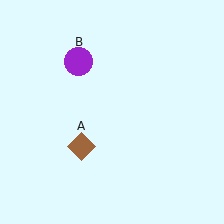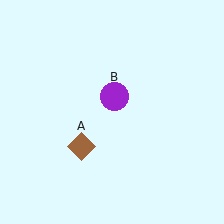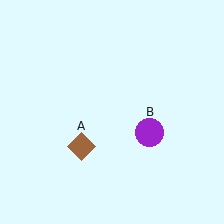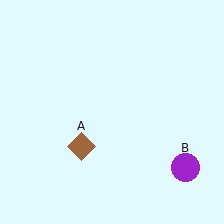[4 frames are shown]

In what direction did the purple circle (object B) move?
The purple circle (object B) moved down and to the right.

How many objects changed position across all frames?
1 object changed position: purple circle (object B).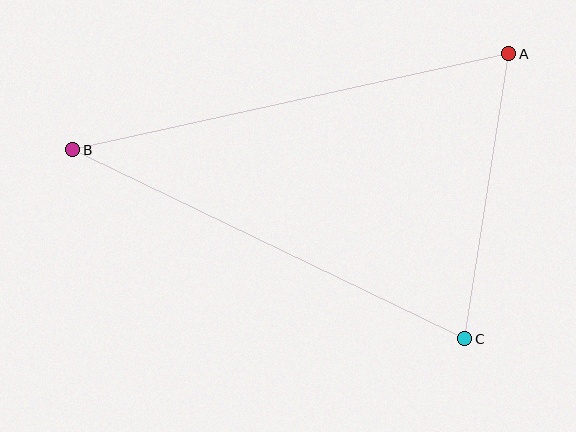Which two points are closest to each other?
Points A and C are closest to each other.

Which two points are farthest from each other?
Points A and B are farthest from each other.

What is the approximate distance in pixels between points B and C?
The distance between B and C is approximately 435 pixels.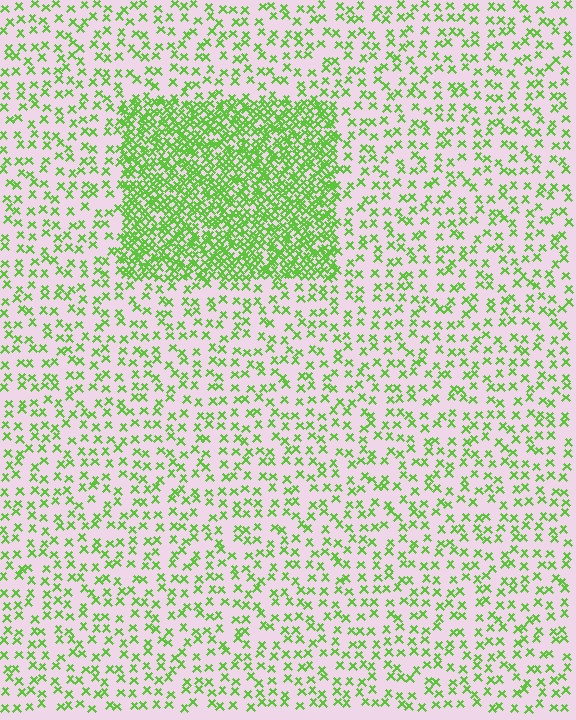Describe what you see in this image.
The image contains small lime elements arranged at two different densities. A rectangle-shaped region is visible where the elements are more densely packed than the surrounding area.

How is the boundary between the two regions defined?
The boundary is defined by a change in element density (approximately 3.1x ratio). All elements are the same color, size, and shape.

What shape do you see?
I see a rectangle.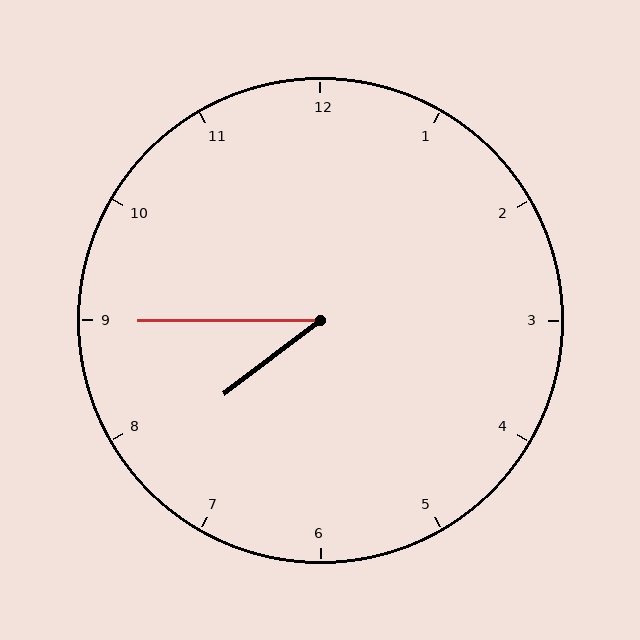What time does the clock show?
7:45.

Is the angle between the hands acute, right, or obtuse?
It is acute.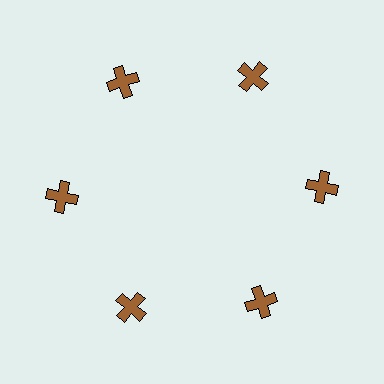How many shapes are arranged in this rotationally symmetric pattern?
There are 6 shapes, arranged in 6 groups of 1.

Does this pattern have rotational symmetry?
Yes, this pattern has 6-fold rotational symmetry. It looks the same after rotating 60 degrees around the center.